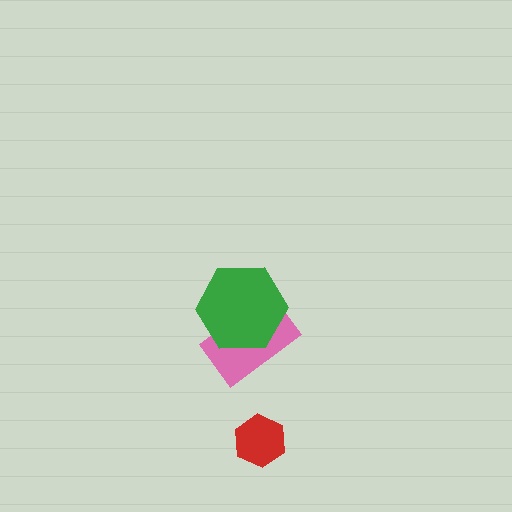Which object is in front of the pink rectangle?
The green hexagon is in front of the pink rectangle.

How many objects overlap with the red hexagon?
0 objects overlap with the red hexagon.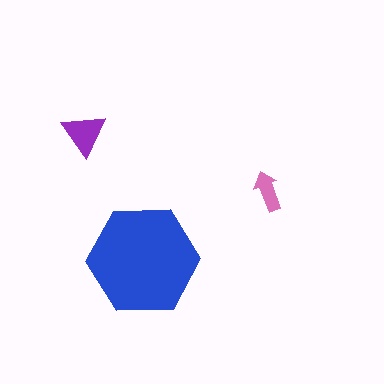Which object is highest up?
The purple triangle is topmost.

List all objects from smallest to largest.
The pink arrow, the purple triangle, the blue hexagon.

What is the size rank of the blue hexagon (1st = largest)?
1st.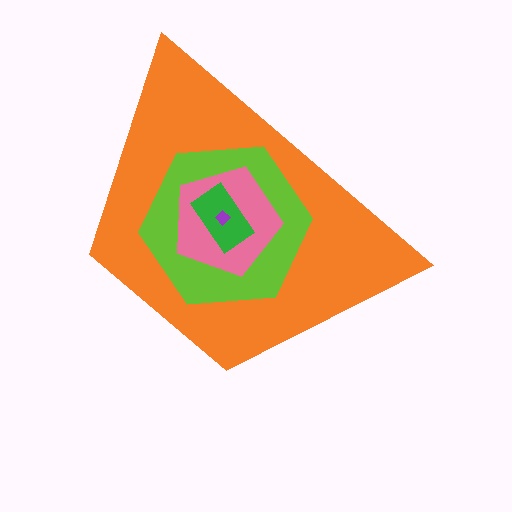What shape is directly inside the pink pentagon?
The green rectangle.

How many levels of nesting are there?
5.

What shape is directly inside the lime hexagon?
The pink pentagon.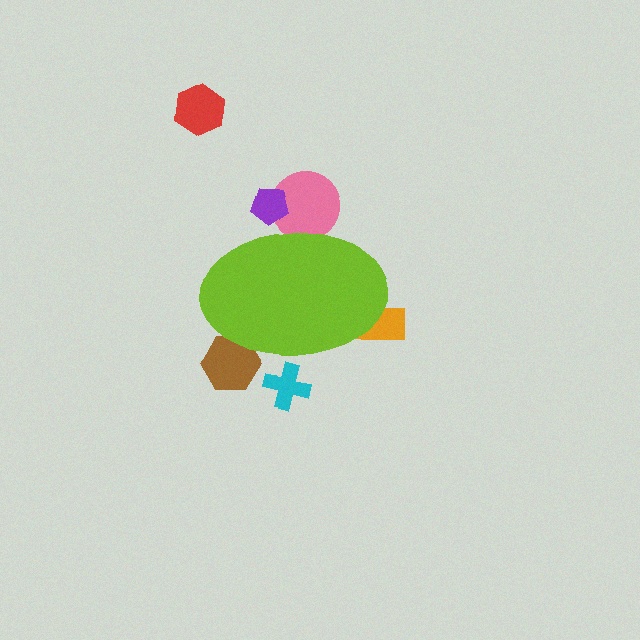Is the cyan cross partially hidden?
Yes, the cyan cross is partially hidden behind the lime ellipse.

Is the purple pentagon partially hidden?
Yes, the purple pentagon is partially hidden behind the lime ellipse.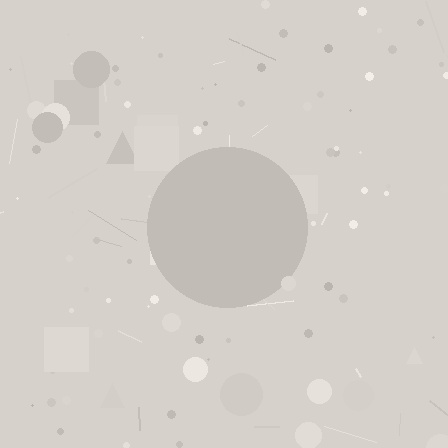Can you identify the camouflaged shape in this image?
The camouflaged shape is a circle.